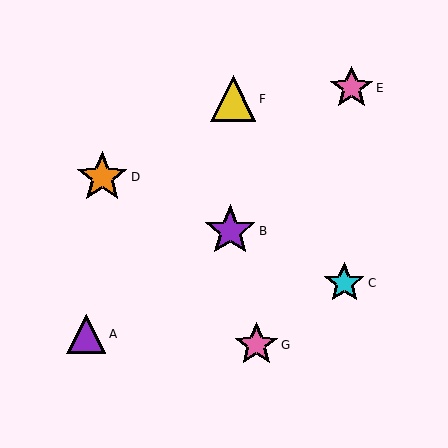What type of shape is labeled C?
Shape C is a cyan star.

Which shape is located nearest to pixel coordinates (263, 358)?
The pink star (labeled G) at (256, 345) is nearest to that location.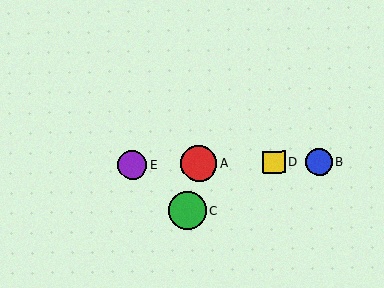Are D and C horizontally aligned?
No, D is at y≈162 and C is at y≈211.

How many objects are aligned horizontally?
4 objects (A, B, D, E) are aligned horizontally.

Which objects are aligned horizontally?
Objects A, B, D, E are aligned horizontally.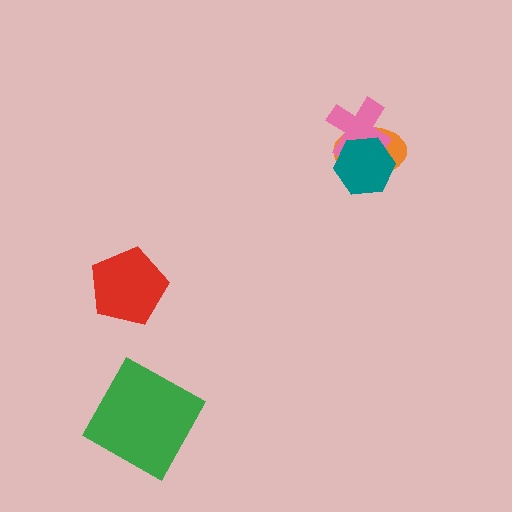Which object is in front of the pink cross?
The teal hexagon is in front of the pink cross.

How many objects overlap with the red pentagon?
0 objects overlap with the red pentagon.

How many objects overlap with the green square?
0 objects overlap with the green square.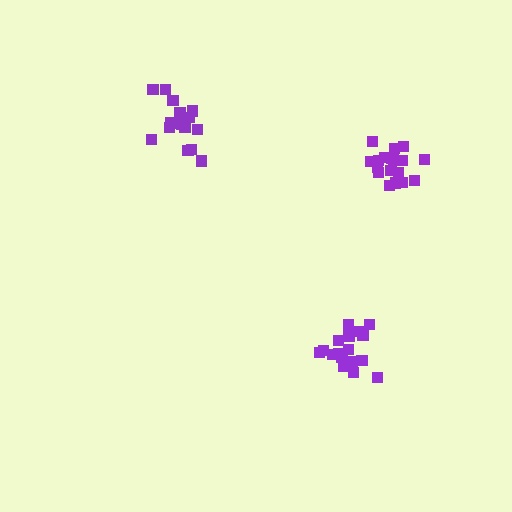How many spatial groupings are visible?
There are 3 spatial groupings.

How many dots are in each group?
Group 1: 18 dots, Group 2: 15 dots, Group 3: 19 dots (52 total).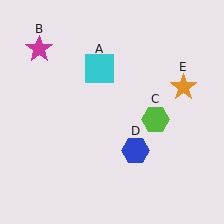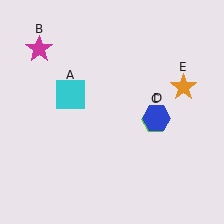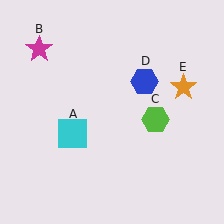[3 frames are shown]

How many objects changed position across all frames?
2 objects changed position: cyan square (object A), blue hexagon (object D).